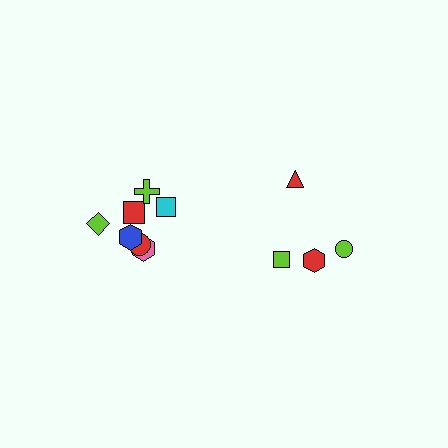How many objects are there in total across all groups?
There are 11 objects.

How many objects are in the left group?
There are 7 objects.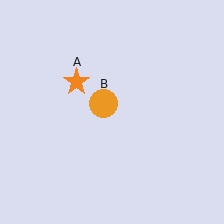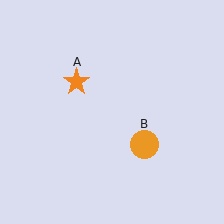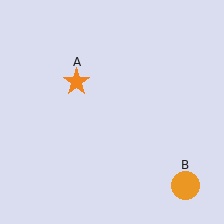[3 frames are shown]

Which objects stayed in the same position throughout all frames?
Orange star (object A) remained stationary.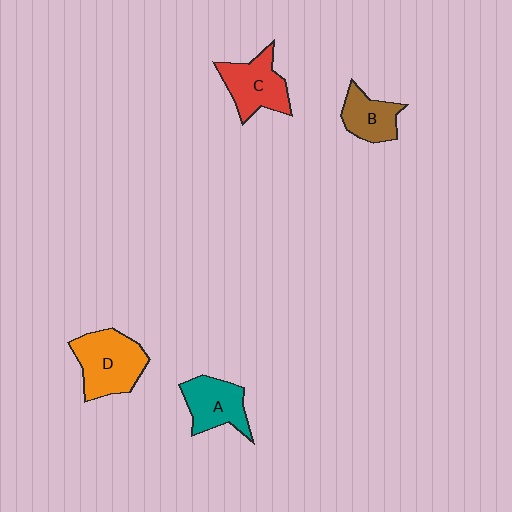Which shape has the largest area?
Shape D (orange).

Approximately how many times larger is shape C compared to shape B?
Approximately 1.3 times.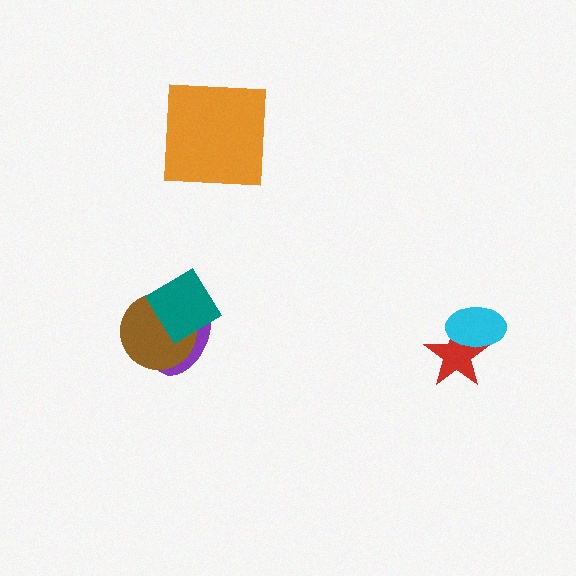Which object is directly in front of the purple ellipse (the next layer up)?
The brown circle is directly in front of the purple ellipse.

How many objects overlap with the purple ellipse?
2 objects overlap with the purple ellipse.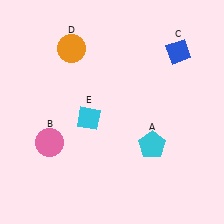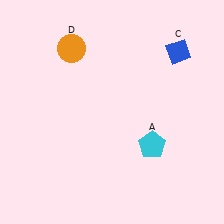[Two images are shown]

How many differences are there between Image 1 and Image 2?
There are 2 differences between the two images.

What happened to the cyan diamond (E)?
The cyan diamond (E) was removed in Image 2. It was in the bottom-left area of Image 1.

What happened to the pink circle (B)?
The pink circle (B) was removed in Image 2. It was in the bottom-left area of Image 1.